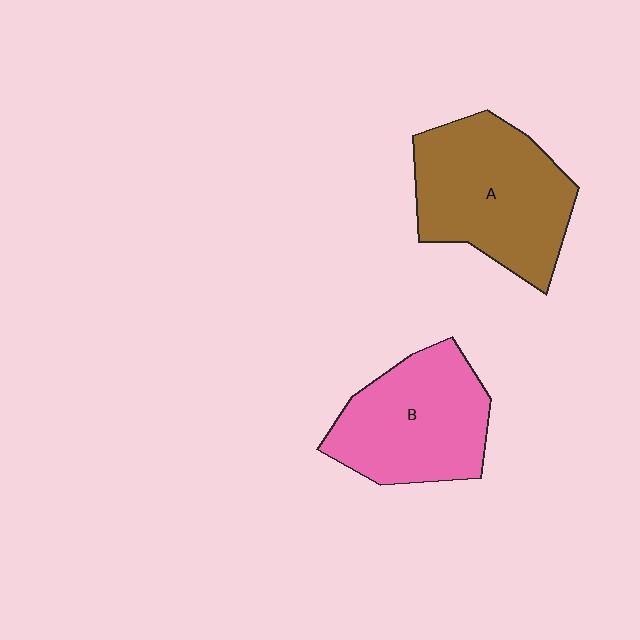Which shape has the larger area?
Shape A (brown).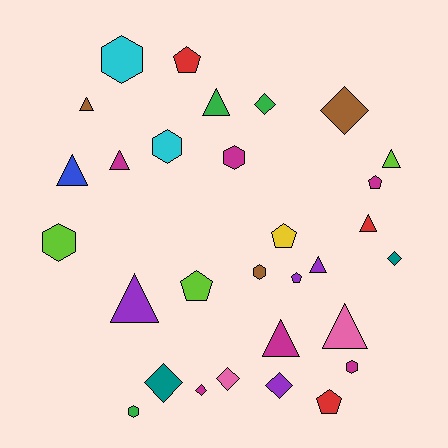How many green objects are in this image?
There are 3 green objects.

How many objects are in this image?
There are 30 objects.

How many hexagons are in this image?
There are 7 hexagons.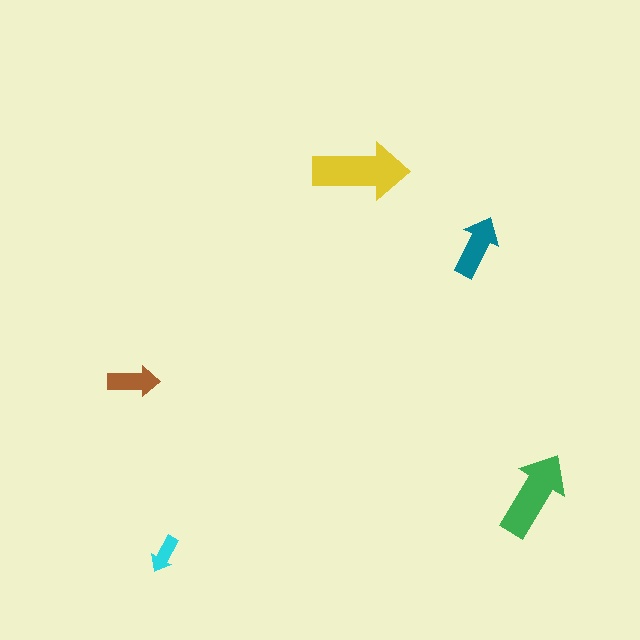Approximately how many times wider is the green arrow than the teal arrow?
About 1.5 times wider.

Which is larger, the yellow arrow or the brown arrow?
The yellow one.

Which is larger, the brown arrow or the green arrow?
The green one.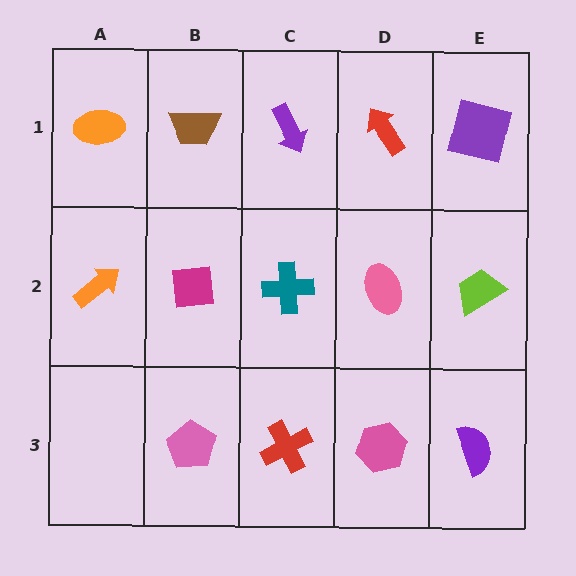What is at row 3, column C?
A red cross.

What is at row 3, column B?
A pink pentagon.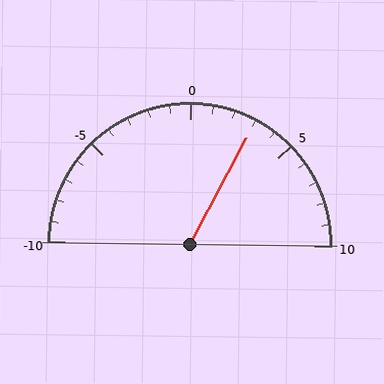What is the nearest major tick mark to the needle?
The nearest major tick mark is 5.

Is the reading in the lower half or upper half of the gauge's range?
The reading is in the upper half of the range (-10 to 10).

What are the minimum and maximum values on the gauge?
The gauge ranges from -10 to 10.